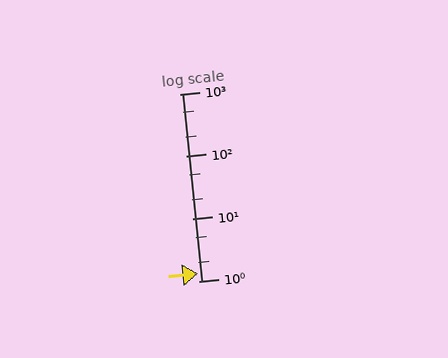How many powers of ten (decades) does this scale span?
The scale spans 3 decades, from 1 to 1000.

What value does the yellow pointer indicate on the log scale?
The pointer indicates approximately 1.3.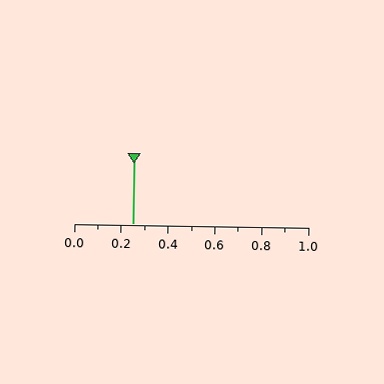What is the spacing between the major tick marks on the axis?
The major ticks are spaced 0.2 apart.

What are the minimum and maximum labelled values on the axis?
The axis runs from 0.0 to 1.0.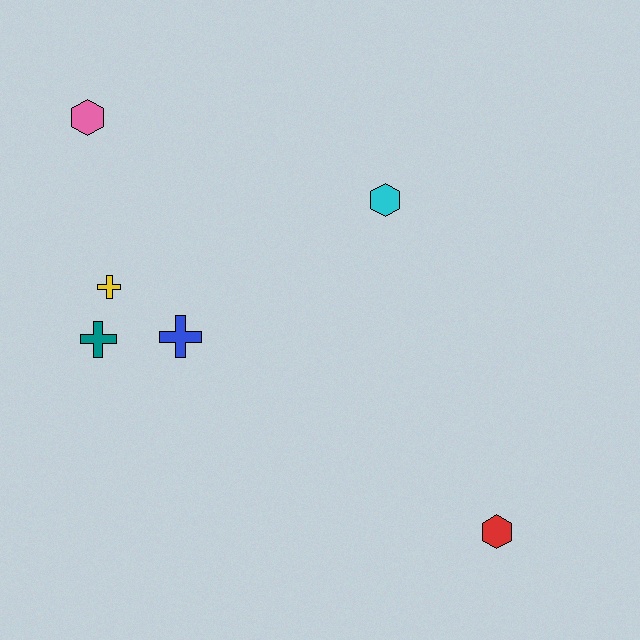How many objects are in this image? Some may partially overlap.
There are 6 objects.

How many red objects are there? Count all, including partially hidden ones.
There is 1 red object.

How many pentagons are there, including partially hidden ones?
There are no pentagons.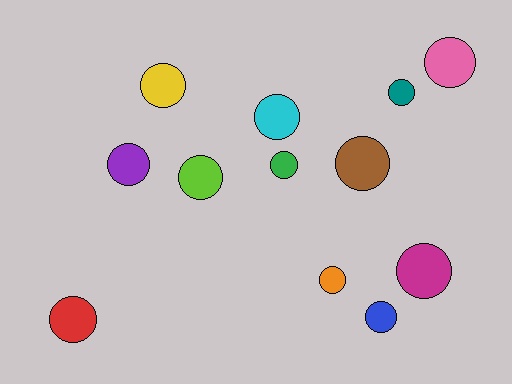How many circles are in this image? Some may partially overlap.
There are 12 circles.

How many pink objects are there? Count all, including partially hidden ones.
There is 1 pink object.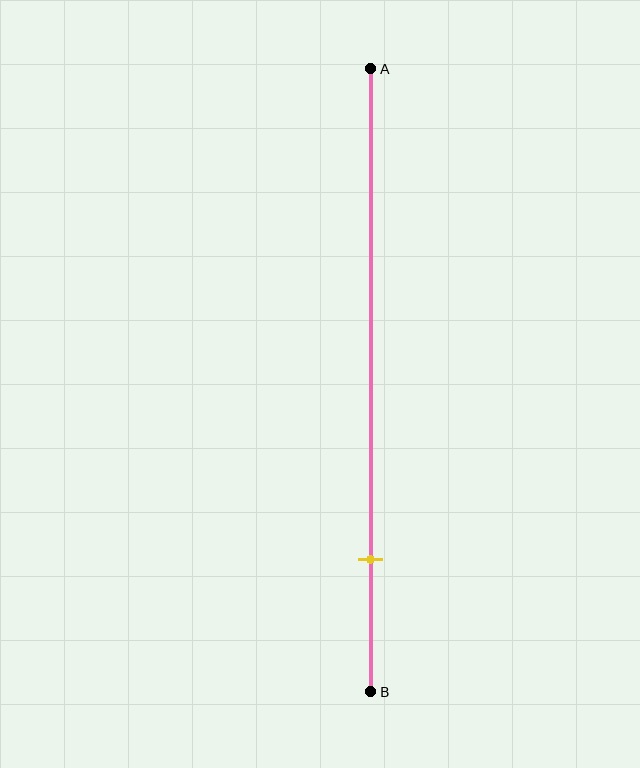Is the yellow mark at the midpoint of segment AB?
No, the mark is at about 80% from A, not at the 50% midpoint.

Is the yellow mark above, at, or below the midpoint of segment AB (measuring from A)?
The yellow mark is below the midpoint of segment AB.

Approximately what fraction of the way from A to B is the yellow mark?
The yellow mark is approximately 80% of the way from A to B.